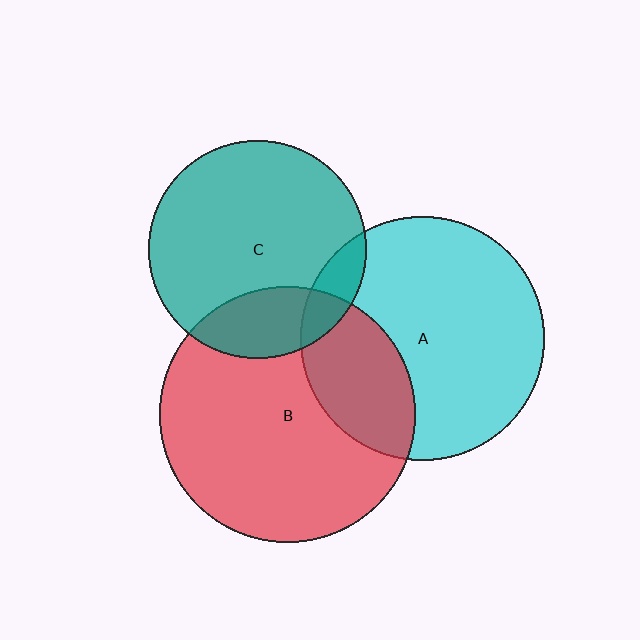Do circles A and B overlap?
Yes.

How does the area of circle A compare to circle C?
Approximately 1.3 times.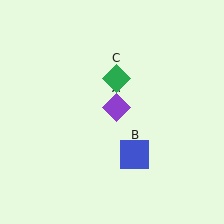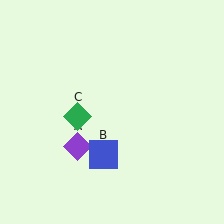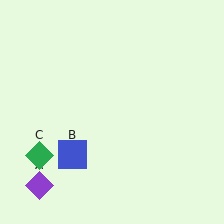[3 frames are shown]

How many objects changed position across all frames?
3 objects changed position: purple diamond (object A), blue square (object B), green diamond (object C).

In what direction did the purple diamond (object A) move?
The purple diamond (object A) moved down and to the left.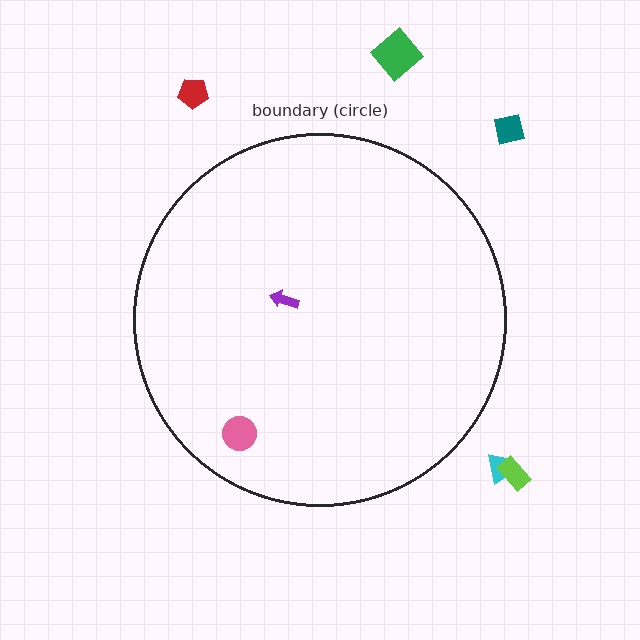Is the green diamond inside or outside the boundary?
Outside.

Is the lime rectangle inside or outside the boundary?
Outside.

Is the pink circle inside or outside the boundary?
Inside.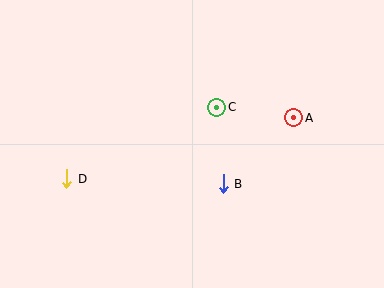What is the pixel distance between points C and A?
The distance between C and A is 77 pixels.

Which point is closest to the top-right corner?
Point A is closest to the top-right corner.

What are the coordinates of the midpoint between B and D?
The midpoint between B and D is at (145, 181).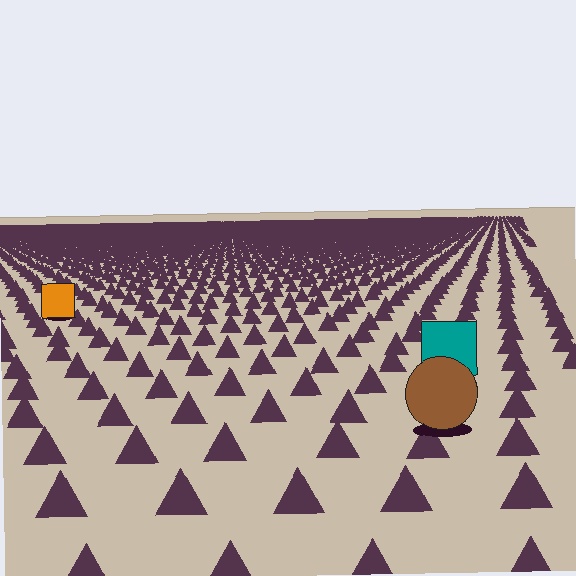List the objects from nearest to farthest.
From nearest to farthest: the brown circle, the teal square, the orange square.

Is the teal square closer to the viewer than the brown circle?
No. The brown circle is closer — you can tell from the texture gradient: the ground texture is coarser near it.